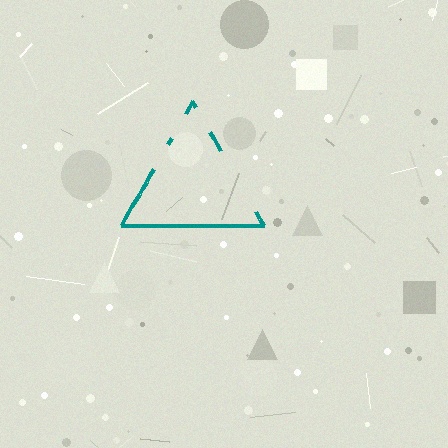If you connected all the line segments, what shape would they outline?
They would outline a triangle.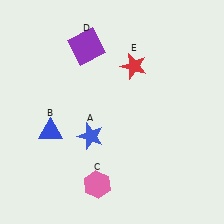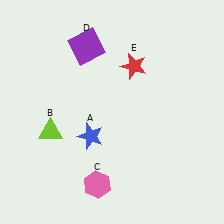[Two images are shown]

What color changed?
The triangle (B) changed from blue in Image 1 to lime in Image 2.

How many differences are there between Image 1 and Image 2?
There is 1 difference between the two images.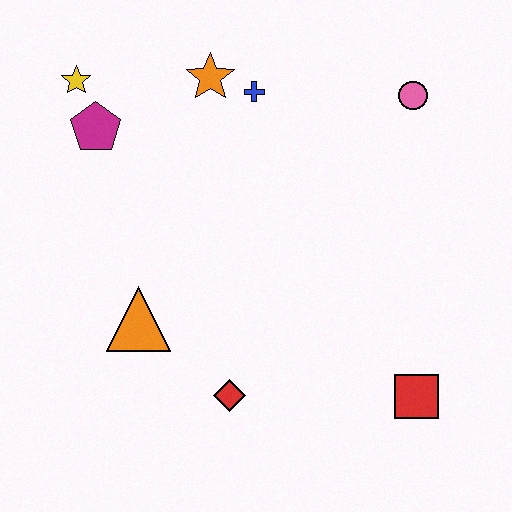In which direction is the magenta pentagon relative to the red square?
The magenta pentagon is to the left of the red square.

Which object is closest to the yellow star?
The magenta pentagon is closest to the yellow star.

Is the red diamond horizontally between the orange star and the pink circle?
Yes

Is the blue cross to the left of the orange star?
No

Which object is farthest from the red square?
The yellow star is farthest from the red square.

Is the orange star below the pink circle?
No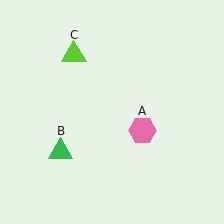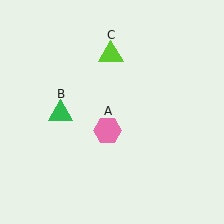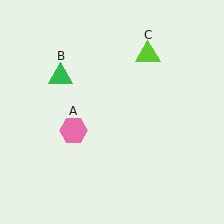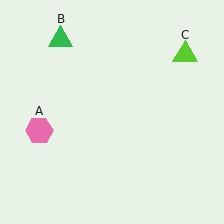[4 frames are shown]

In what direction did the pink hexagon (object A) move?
The pink hexagon (object A) moved left.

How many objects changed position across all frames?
3 objects changed position: pink hexagon (object A), green triangle (object B), lime triangle (object C).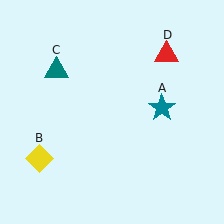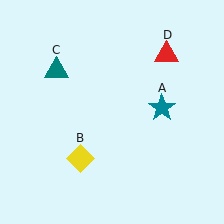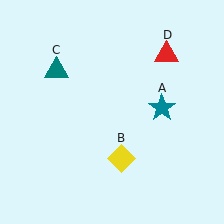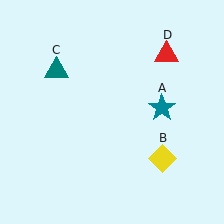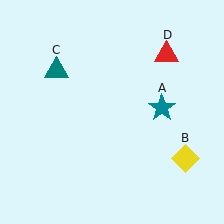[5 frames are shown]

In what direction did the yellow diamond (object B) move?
The yellow diamond (object B) moved right.